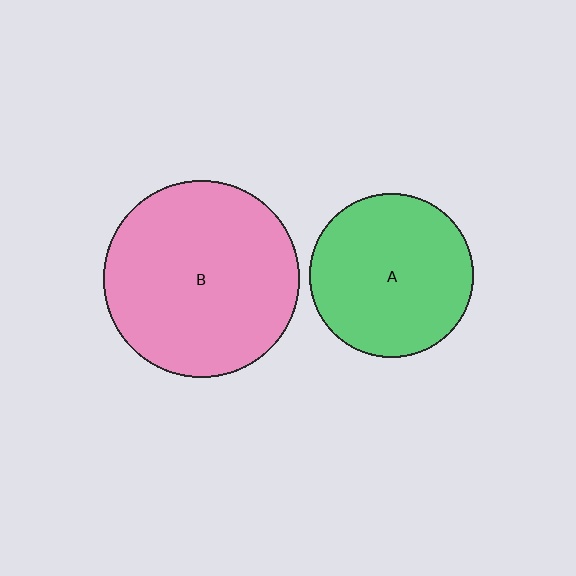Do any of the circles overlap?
No, none of the circles overlap.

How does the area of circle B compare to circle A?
Approximately 1.4 times.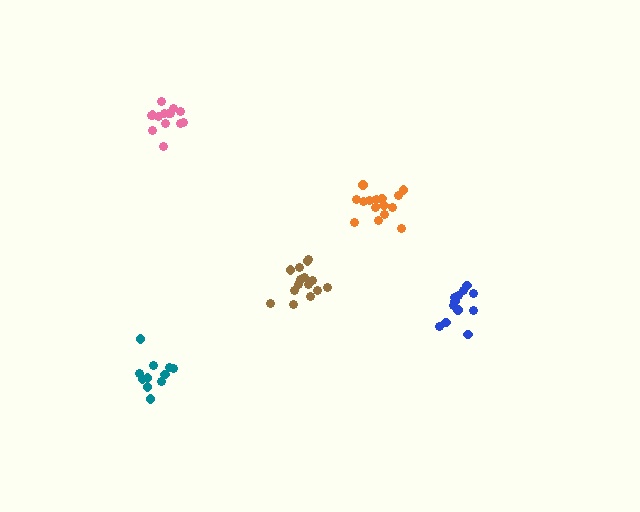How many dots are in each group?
Group 1: 15 dots, Group 2: 14 dots, Group 3: 16 dots, Group 4: 11 dots, Group 5: 12 dots (68 total).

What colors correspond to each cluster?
The clusters are colored: orange, pink, brown, teal, blue.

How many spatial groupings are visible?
There are 5 spatial groupings.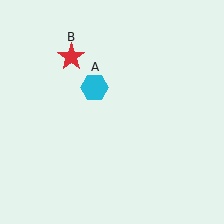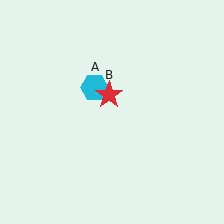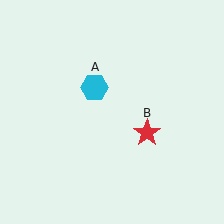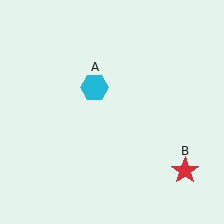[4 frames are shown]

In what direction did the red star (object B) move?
The red star (object B) moved down and to the right.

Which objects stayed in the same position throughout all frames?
Cyan hexagon (object A) remained stationary.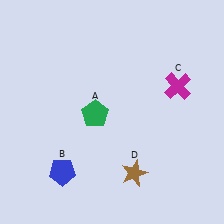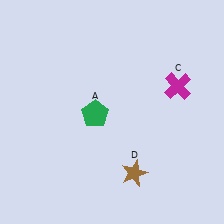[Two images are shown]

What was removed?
The blue pentagon (B) was removed in Image 2.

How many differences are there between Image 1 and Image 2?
There is 1 difference between the two images.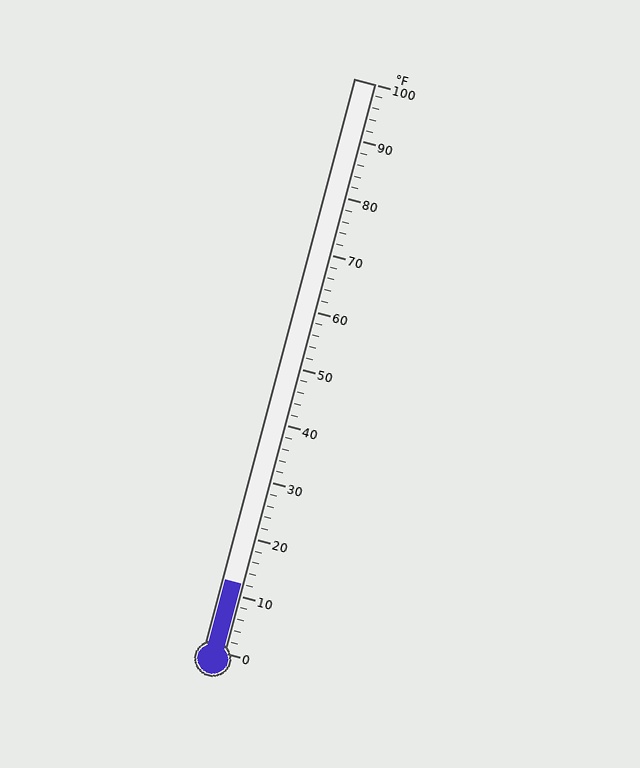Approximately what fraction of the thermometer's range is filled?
The thermometer is filled to approximately 10% of its range.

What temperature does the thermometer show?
The thermometer shows approximately 12°F.